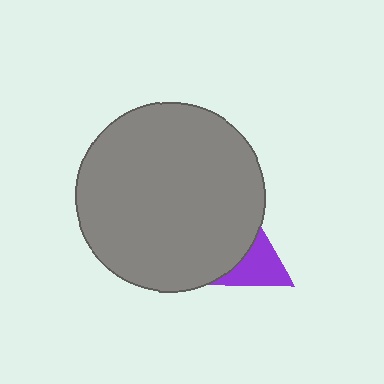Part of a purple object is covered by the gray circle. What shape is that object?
It is a triangle.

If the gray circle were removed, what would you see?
You would see the complete purple triangle.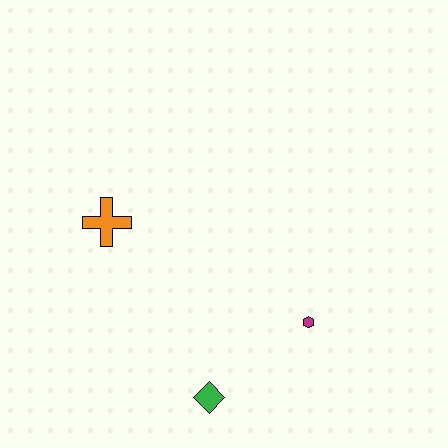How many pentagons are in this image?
There are no pentagons.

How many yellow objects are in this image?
There are no yellow objects.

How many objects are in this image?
There are 3 objects.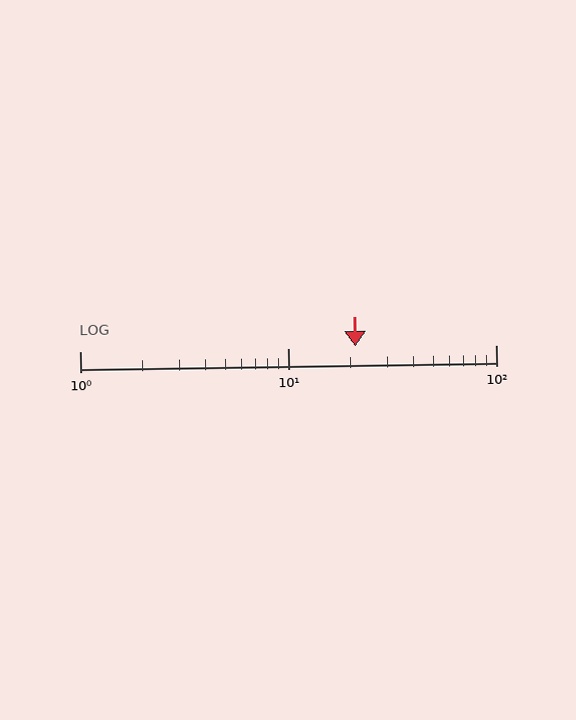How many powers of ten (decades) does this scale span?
The scale spans 2 decades, from 1 to 100.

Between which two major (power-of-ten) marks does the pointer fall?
The pointer is between 10 and 100.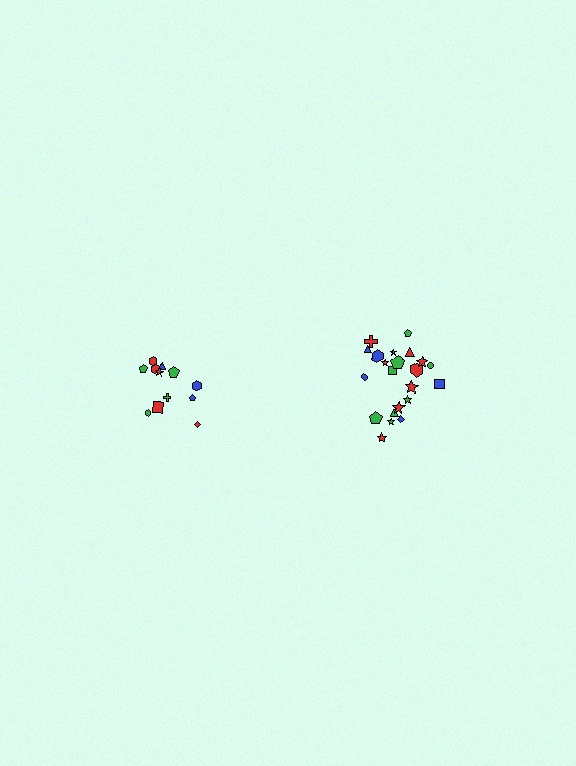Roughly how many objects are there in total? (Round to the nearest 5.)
Roughly 35 objects in total.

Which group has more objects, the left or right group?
The right group.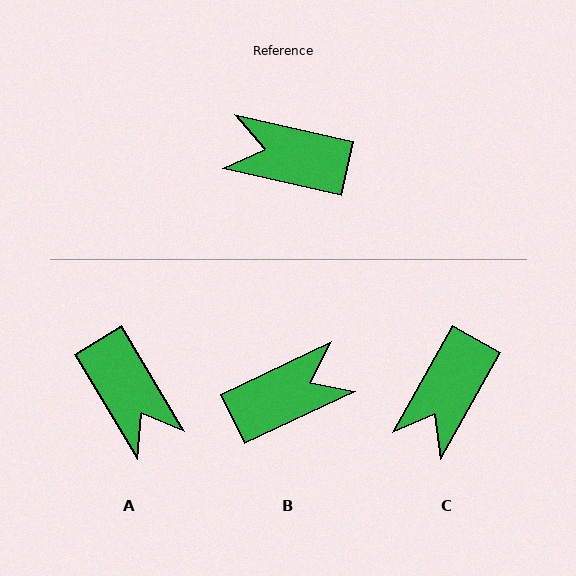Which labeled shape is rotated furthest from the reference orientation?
B, about 142 degrees away.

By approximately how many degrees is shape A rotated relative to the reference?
Approximately 133 degrees counter-clockwise.